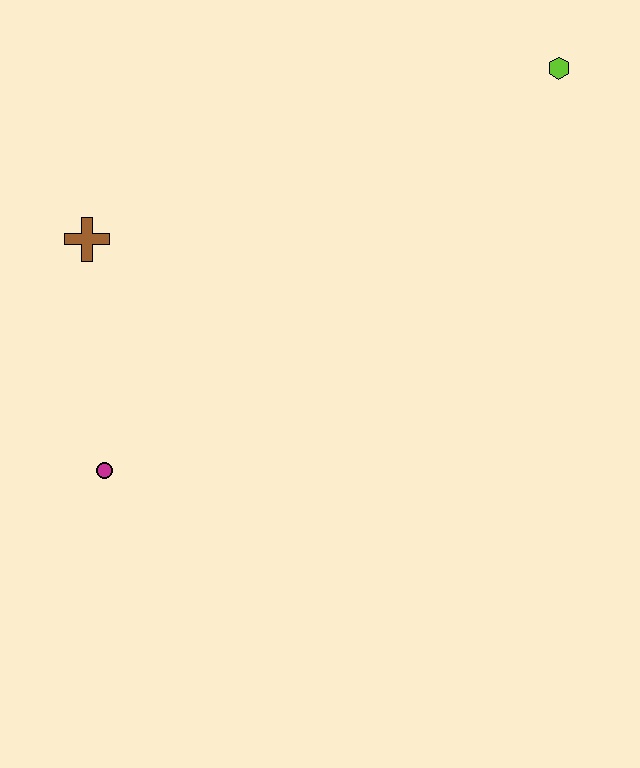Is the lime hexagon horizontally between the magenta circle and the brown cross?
No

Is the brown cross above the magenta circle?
Yes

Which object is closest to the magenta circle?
The brown cross is closest to the magenta circle.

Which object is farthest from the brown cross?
The lime hexagon is farthest from the brown cross.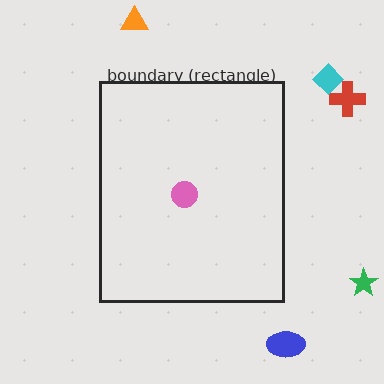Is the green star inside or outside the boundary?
Outside.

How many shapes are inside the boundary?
1 inside, 5 outside.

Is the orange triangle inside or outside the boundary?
Outside.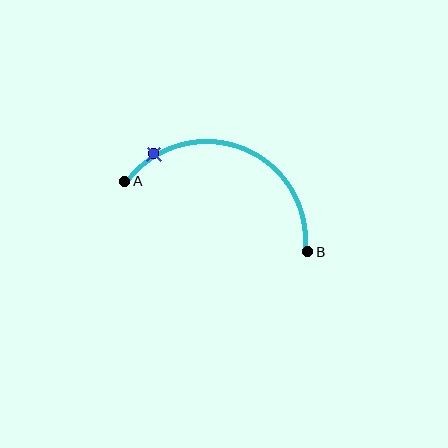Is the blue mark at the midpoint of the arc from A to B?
No. The blue mark lies on the arc but is closer to endpoint A. The arc midpoint would be at the point on the curve equidistant along the arc from both A and B.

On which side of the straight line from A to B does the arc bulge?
The arc bulges above the straight line connecting A and B.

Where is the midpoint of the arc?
The arc midpoint is the point on the curve farthest from the straight line joining A and B. It sits above that line.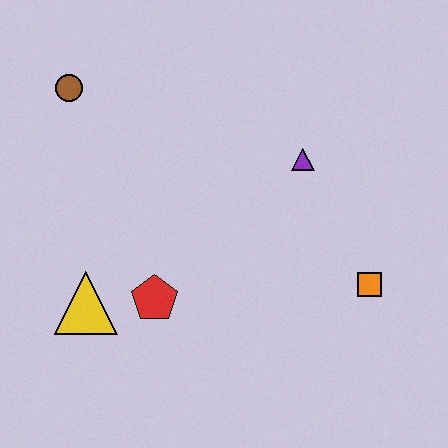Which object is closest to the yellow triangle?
The red pentagon is closest to the yellow triangle.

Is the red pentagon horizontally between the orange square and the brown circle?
Yes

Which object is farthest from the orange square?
The brown circle is farthest from the orange square.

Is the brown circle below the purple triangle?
No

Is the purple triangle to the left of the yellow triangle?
No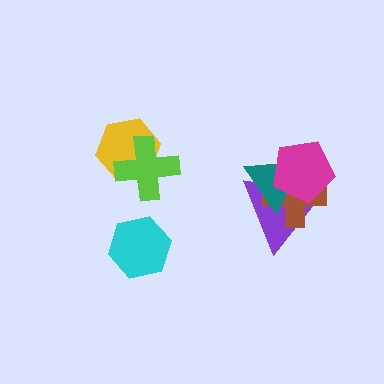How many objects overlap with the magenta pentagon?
3 objects overlap with the magenta pentagon.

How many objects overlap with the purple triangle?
3 objects overlap with the purple triangle.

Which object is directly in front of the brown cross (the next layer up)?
The teal triangle is directly in front of the brown cross.